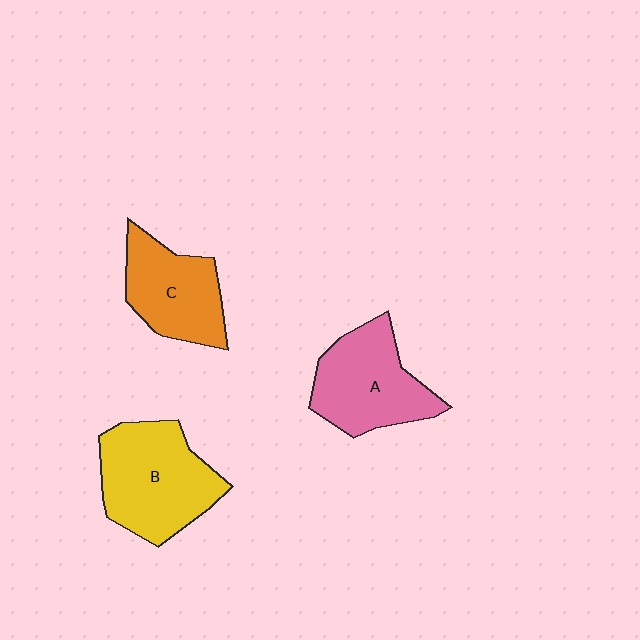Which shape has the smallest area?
Shape C (orange).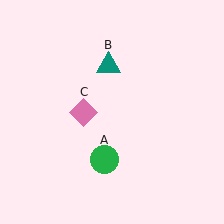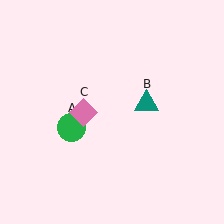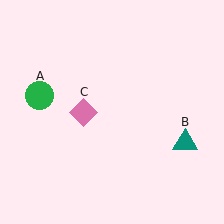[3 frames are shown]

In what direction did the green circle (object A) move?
The green circle (object A) moved up and to the left.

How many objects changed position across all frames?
2 objects changed position: green circle (object A), teal triangle (object B).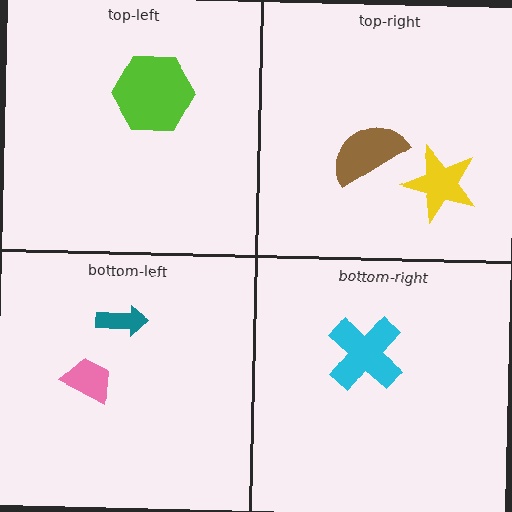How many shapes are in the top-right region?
2.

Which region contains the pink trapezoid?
The bottom-left region.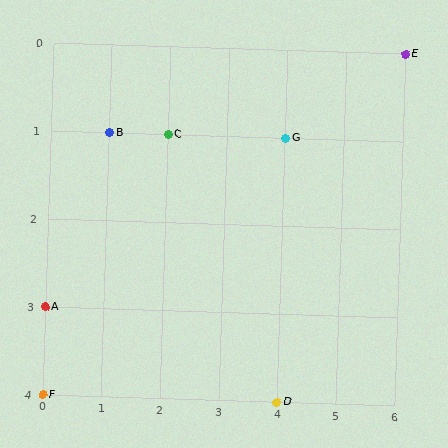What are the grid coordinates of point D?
Point D is at grid coordinates (4, 4).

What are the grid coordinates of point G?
Point G is at grid coordinates (4, 1).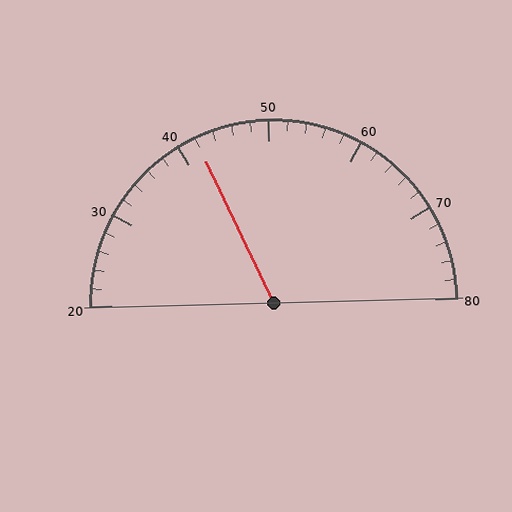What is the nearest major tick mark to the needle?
The nearest major tick mark is 40.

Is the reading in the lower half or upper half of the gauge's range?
The reading is in the lower half of the range (20 to 80).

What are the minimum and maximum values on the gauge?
The gauge ranges from 20 to 80.